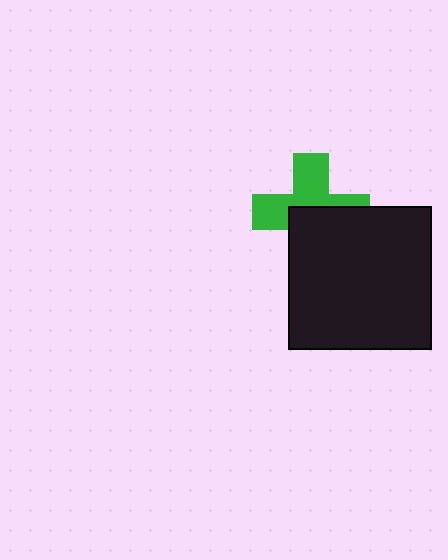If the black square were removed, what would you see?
You would see the complete green cross.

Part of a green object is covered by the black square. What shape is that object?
It is a cross.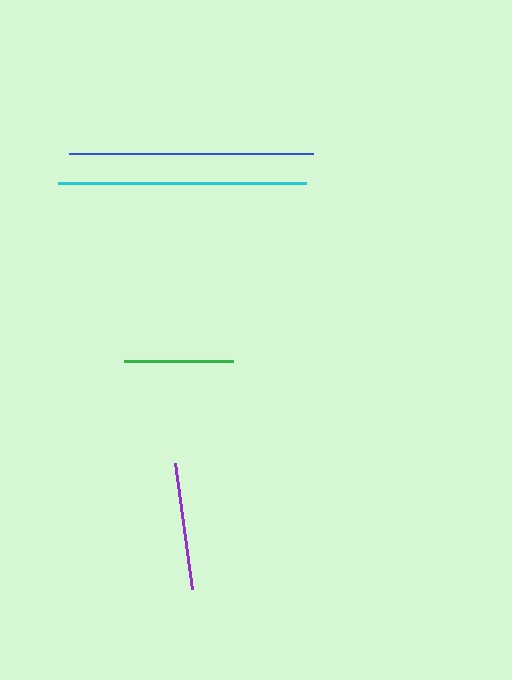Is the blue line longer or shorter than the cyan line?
The cyan line is longer than the blue line.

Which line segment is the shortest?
The green line is the shortest at approximately 109 pixels.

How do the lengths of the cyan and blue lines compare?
The cyan and blue lines are approximately the same length.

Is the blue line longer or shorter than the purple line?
The blue line is longer than the purple line.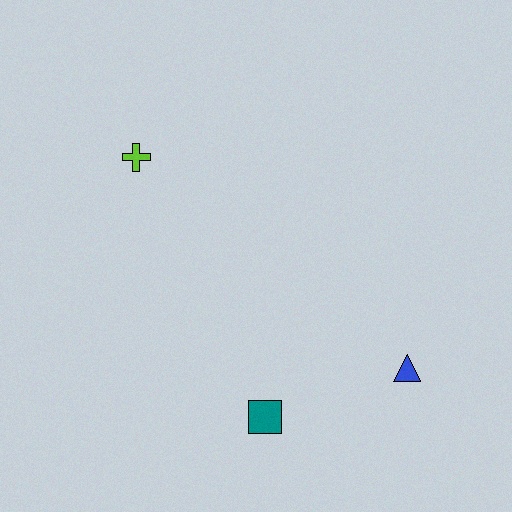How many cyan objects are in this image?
There are no cyan objects.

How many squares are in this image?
There is 1 square.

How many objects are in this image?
There are 3 objects.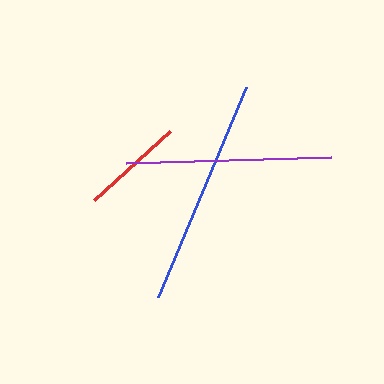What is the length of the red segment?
The red segment is approximately 103 pixels long.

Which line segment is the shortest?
The red line is the shortest at approximately 103 pixels.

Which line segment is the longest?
The blue line is the longest at approximately 227 pixels.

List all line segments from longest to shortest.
From longest to shortest: blue, purple, red.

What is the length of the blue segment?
The blue segment is approximately 227 pixels long.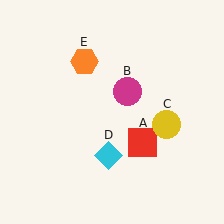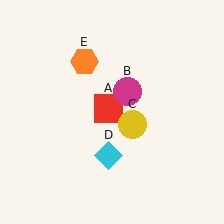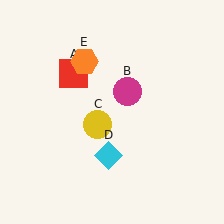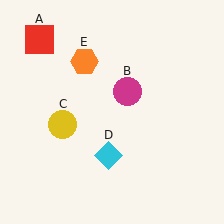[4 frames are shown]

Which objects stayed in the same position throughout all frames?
Magenta circle (object B) and cyan diamond (object D) and orange hexagon (object E) remained stationary.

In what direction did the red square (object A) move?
The red square (object A) moved up and to the left.